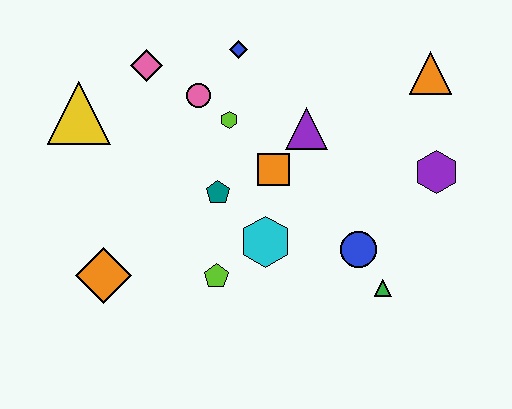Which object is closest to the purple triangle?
The orange square is closest to the purple triangle.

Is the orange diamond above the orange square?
No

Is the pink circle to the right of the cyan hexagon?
No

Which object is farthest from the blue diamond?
The green triangle is farthest from the blue diamond.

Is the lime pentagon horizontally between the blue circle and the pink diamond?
Yes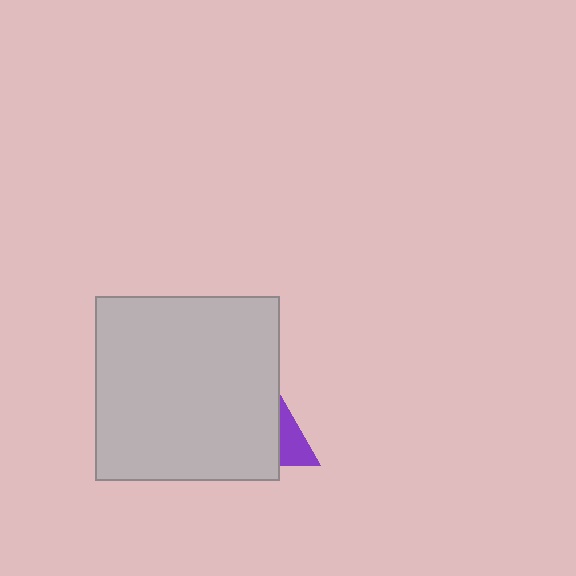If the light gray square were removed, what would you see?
You would see the complete purple triangle.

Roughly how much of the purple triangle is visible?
A small part of it is visible (roughly 31%).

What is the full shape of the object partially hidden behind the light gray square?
The partially hidden object is a purple triangle.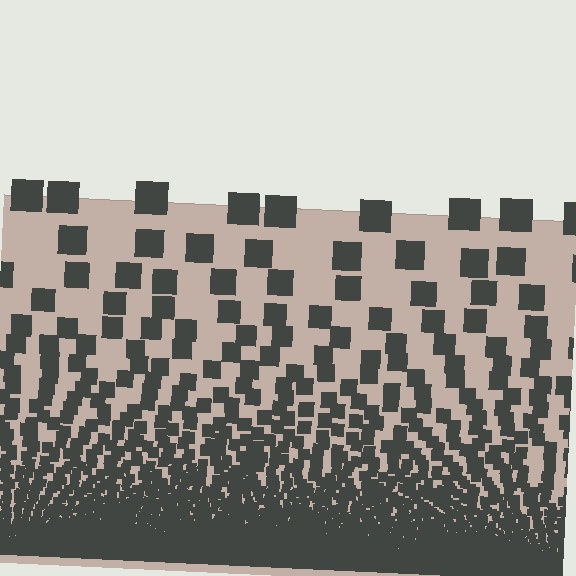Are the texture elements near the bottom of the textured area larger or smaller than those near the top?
Smaller. The gradient is inverted — elements near the bottom are smaller and denser.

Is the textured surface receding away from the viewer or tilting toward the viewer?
The surface appears to tilt toward the viewer. Texture elements get larger and sparser toward the top.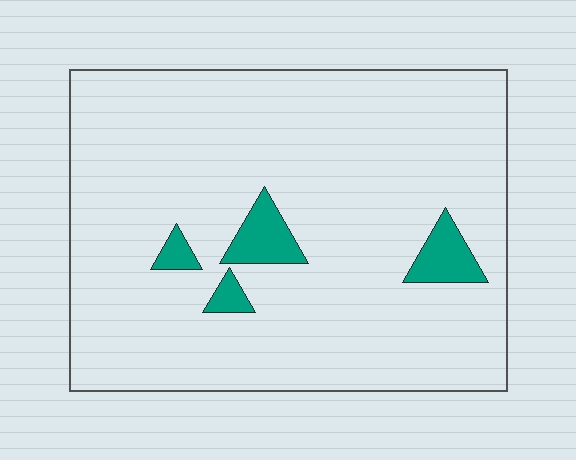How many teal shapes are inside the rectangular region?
4.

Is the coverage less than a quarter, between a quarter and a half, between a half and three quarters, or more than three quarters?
Less than a quarter.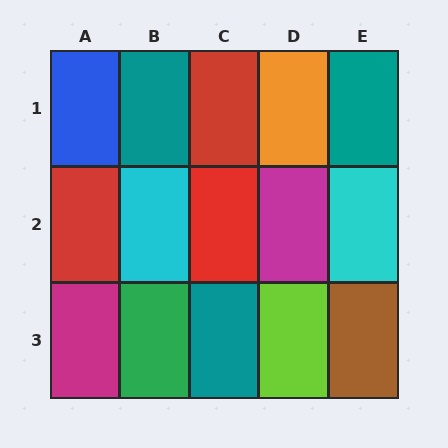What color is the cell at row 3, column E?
Brown.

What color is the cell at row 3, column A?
Magenta.